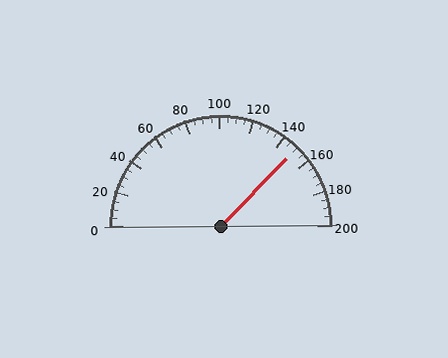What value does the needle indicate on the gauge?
The needle indicates approximately 150.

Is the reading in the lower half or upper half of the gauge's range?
The reading is in the upper half of the range (0 to 200).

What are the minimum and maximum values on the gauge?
The gauge ranges from 0 to 200.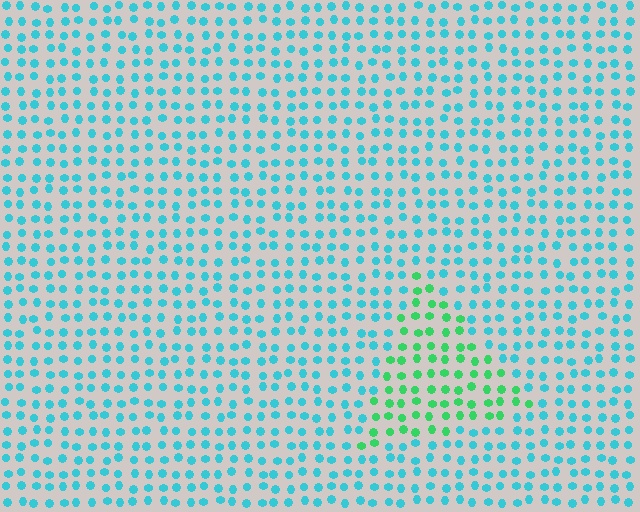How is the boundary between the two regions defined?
The boundary is defined purely by a slight shift in hue (about 47 degrees). Spacing, size, and orientation are identical on both sides.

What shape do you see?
I see a triangle.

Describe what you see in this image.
The image is filled with small cyan elements in a uniform arrangement. A triangle-shaped region is visible where the elements are tinted to a slightly different hue, forming a subtle color boundary.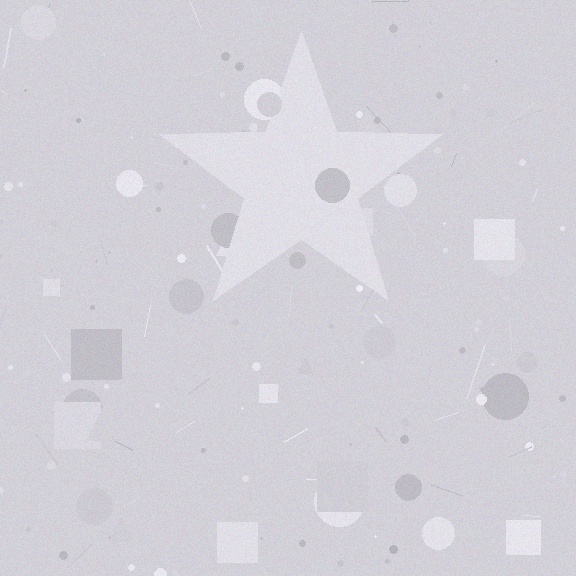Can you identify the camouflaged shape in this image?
The camouflaged shape is a star.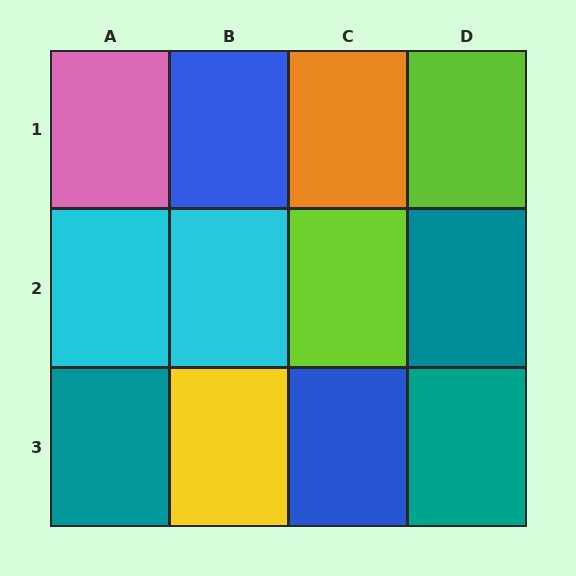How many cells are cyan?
2 cells are cyan.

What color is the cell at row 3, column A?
Teal.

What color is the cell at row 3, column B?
Yellow.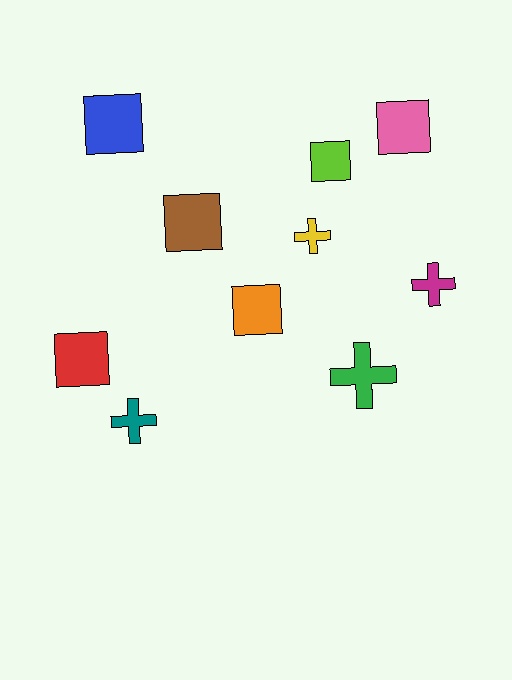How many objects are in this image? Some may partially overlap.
There are 10 objects.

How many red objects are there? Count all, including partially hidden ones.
There is 1 red object.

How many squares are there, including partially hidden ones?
There are 6 squares.